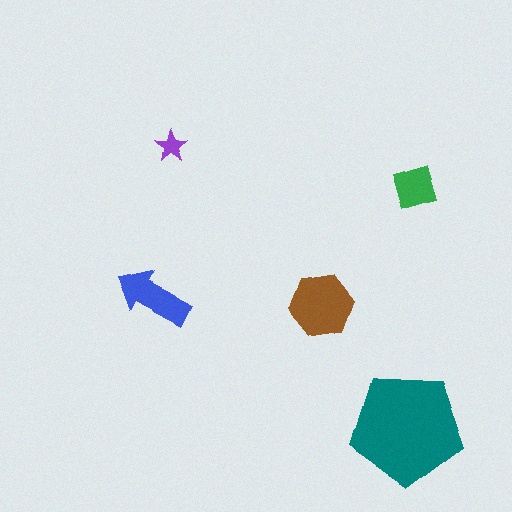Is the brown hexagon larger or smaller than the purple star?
Larger.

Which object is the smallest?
The purple star.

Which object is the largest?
The teal pentagon.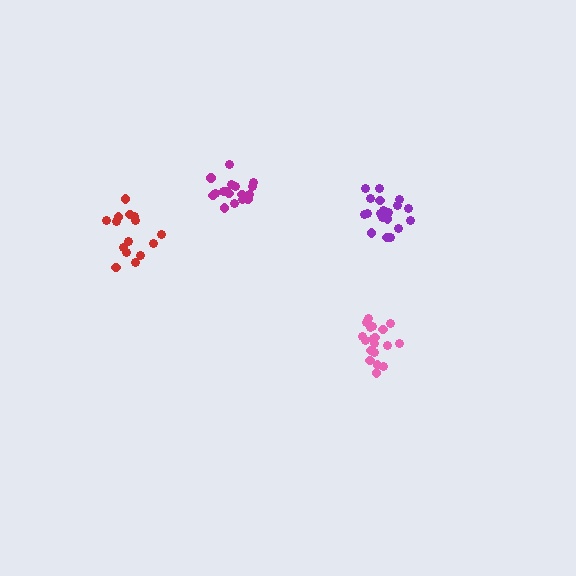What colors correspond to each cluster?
The clusters are colored: pink, red, purple, magenta.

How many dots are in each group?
Group 1: 19 dots, Group 2: 15 dots, Group 3: 20 dots, Group 4: 17 dots (71 total).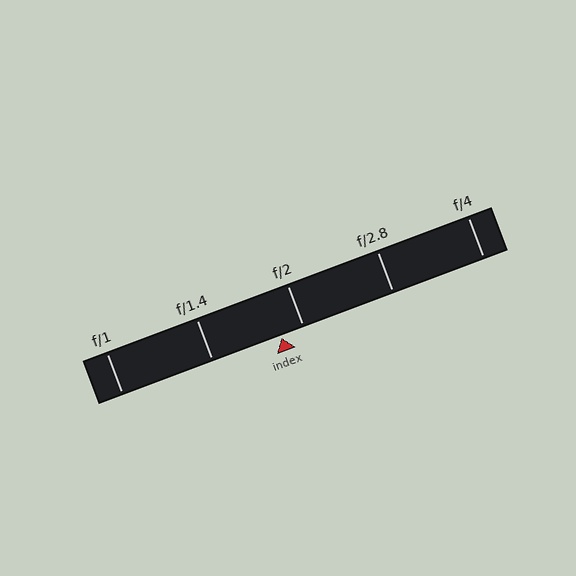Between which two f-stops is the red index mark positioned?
The index mark is between f/1.4 and f/2.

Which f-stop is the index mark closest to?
The index mark is closest to f/2.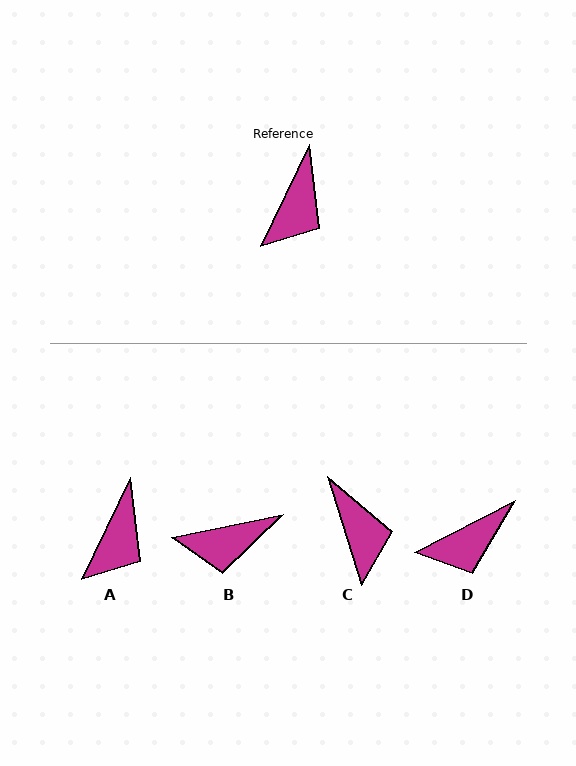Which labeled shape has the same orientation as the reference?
A.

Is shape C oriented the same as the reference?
No, it is off by about 43 degrees.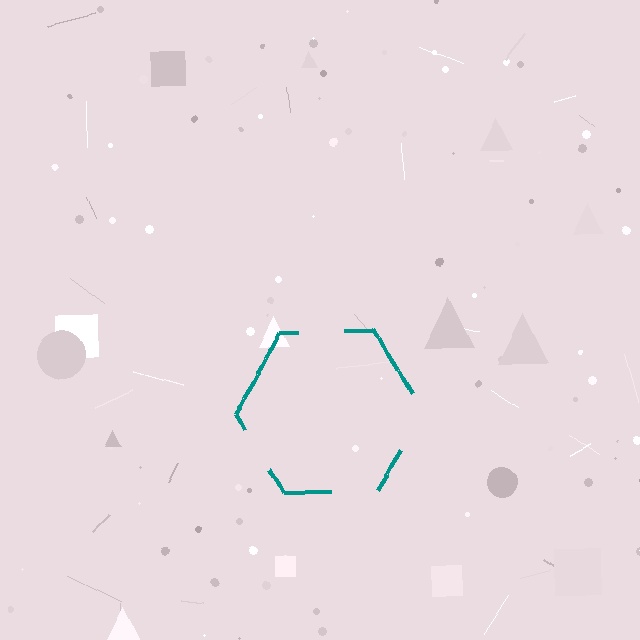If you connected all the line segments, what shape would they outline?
They would outline a hexagon.